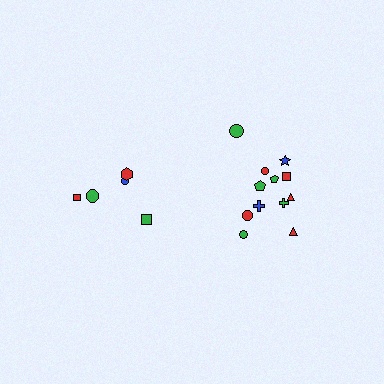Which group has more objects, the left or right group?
The right group.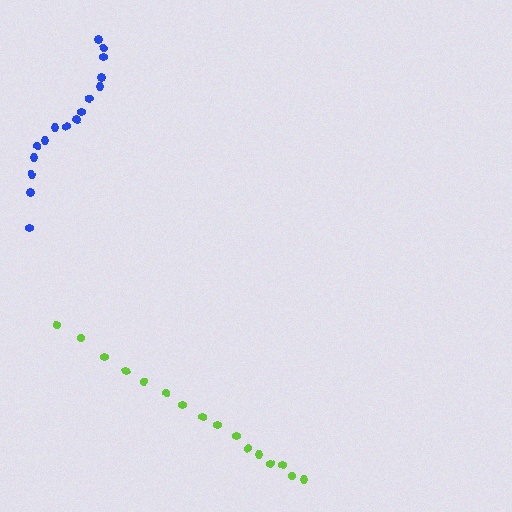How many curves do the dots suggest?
There are 2 distinct paths.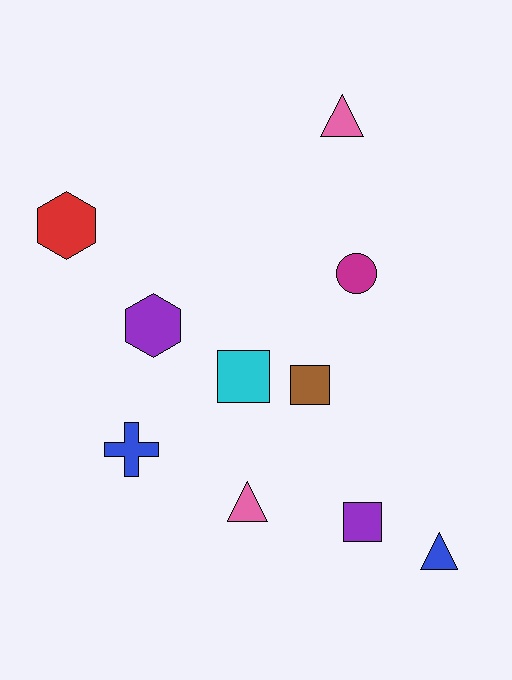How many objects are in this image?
There are 10 objects.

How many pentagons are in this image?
There are no pentagons.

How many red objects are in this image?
There is 1 red object.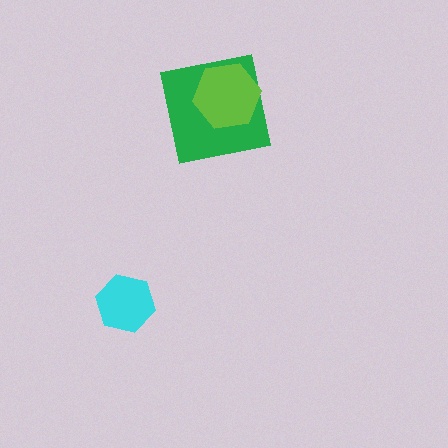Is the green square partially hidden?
Yes, it is partially covered by another shape.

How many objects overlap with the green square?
1 object overlaps with the green square.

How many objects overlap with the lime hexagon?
1 object overlaps with the lime hexagon.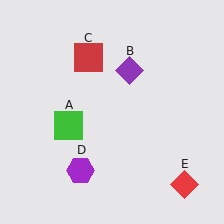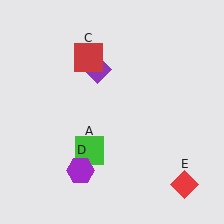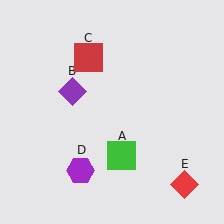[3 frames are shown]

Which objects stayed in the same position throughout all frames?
Red square (object C) and purple hexagon (object D) and red diamond (object E) remained stationary.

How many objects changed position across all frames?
2 objects changed position: green square (object A), purple diamond (object B).